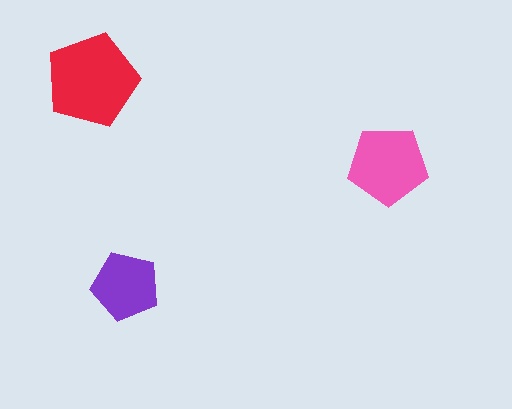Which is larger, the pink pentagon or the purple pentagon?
The pink one.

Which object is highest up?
The red pentagon is topmost.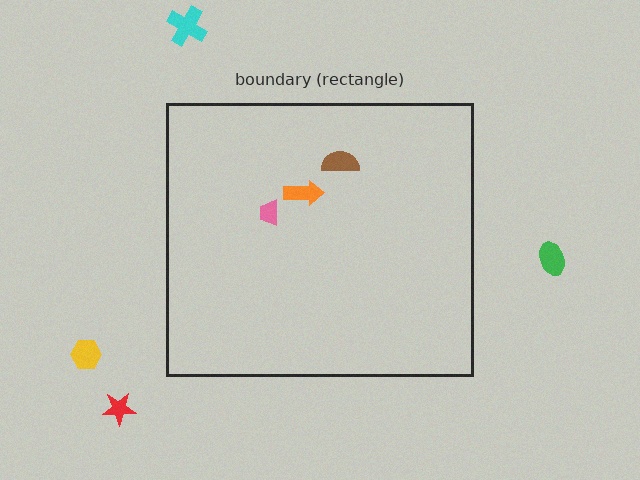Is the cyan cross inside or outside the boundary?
Outside.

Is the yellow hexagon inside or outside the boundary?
Outside.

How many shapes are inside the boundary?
3 inside, 4 outside.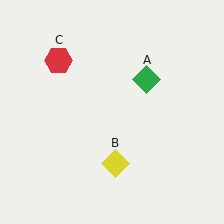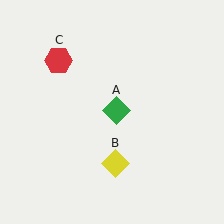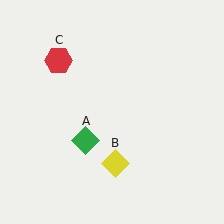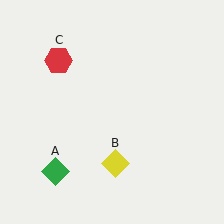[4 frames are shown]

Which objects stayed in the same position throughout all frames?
Yellow diamond (object B) and red hexagon (object C) remained stationary.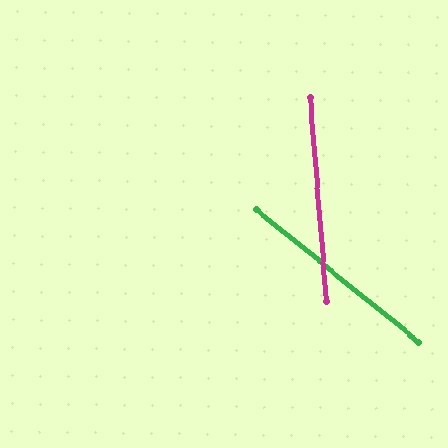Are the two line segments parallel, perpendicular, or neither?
Neither parallel nor perpendicular — they differ by about 46°.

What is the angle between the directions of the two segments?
Approximately 46 degrees.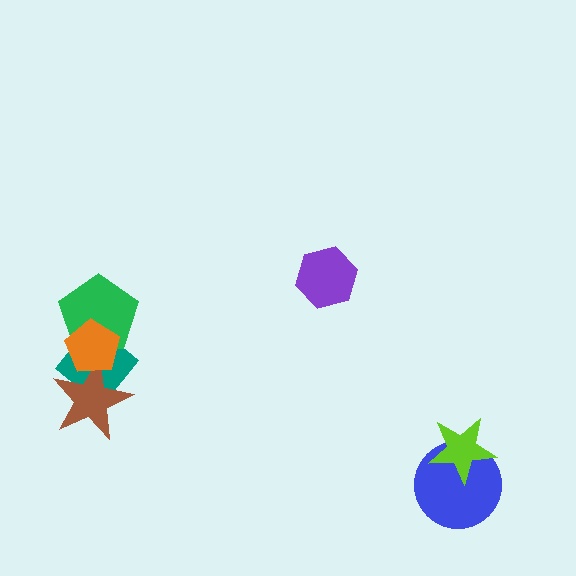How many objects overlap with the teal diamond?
3 objects overlap with the teal diamond.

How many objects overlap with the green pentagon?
2 objects overlap with the green pentagon.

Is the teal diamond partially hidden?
Yes, it is partially covered by another shape.